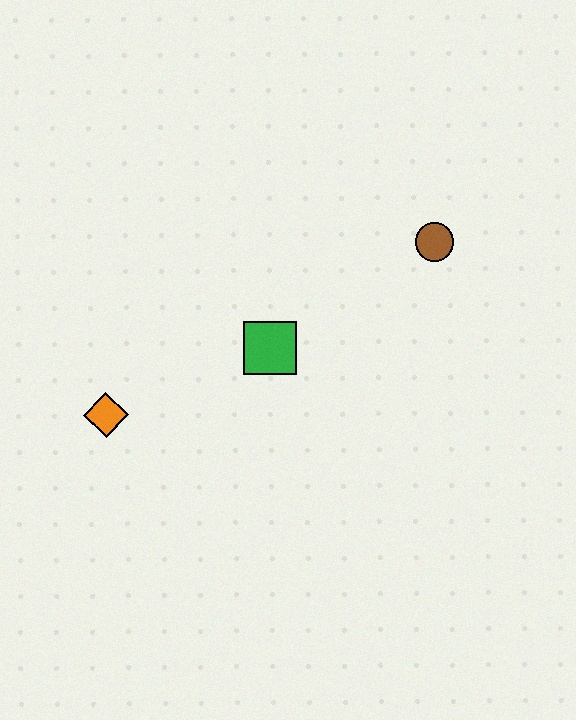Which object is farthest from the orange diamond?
The brown circle is farthest from the orange diamond.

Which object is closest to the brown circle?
The green square is closest to the brown circle.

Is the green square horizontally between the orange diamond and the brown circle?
Yes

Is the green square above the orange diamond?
Yes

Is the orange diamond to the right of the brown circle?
No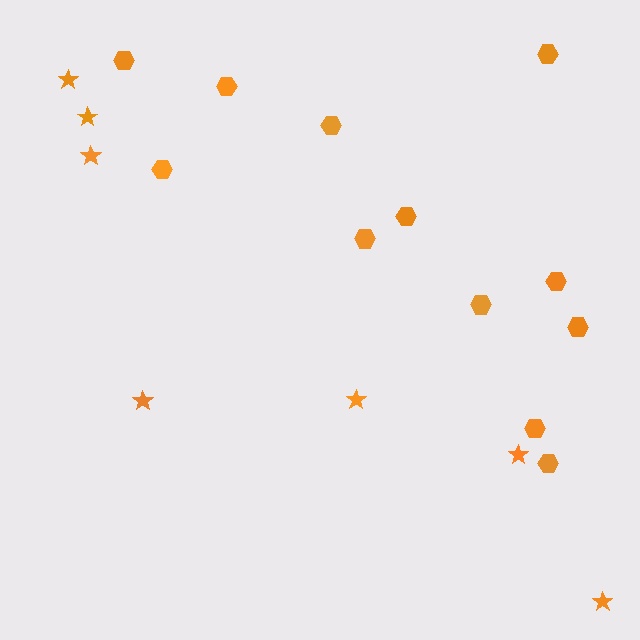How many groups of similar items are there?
There are 2 groups: one group of stars (7) and one group of hexagons (12).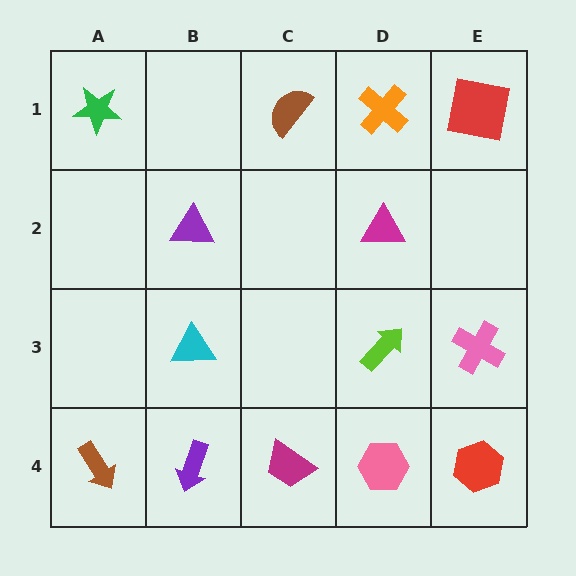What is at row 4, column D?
A pink hexagon.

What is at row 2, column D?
A magenta triangle.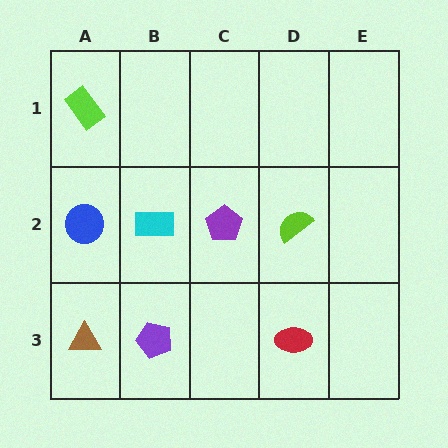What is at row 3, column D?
A red ellipse.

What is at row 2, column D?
A lime semicircle.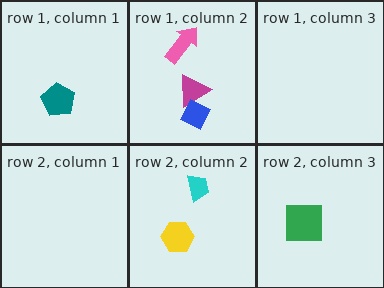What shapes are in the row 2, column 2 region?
The yellow hexagon, the cyan trapezoid.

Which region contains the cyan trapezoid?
The row 2, column 2 region.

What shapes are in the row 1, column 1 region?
The teal pentagon.